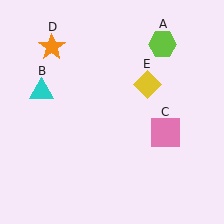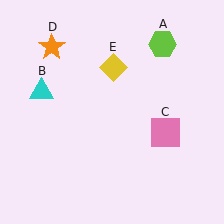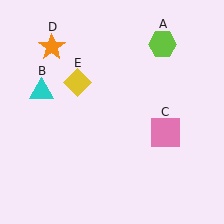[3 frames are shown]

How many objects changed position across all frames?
1 object changed position: yellow diamond (object E).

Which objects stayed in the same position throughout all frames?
Lime hexagon (object A) and cyan triangle (object B) and pink square (object C) and orange star (object D) remained stationary.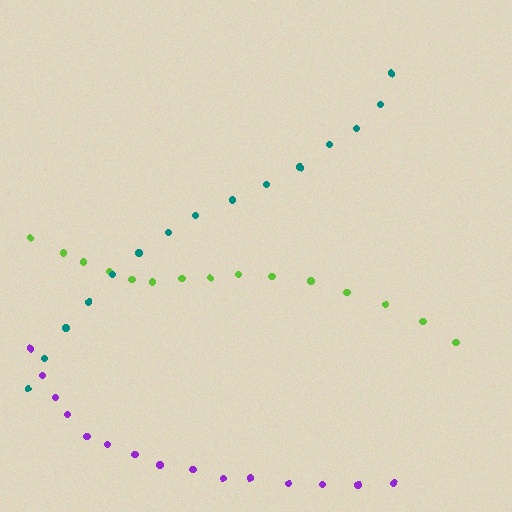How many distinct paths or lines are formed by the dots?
There are 3 distinct paths.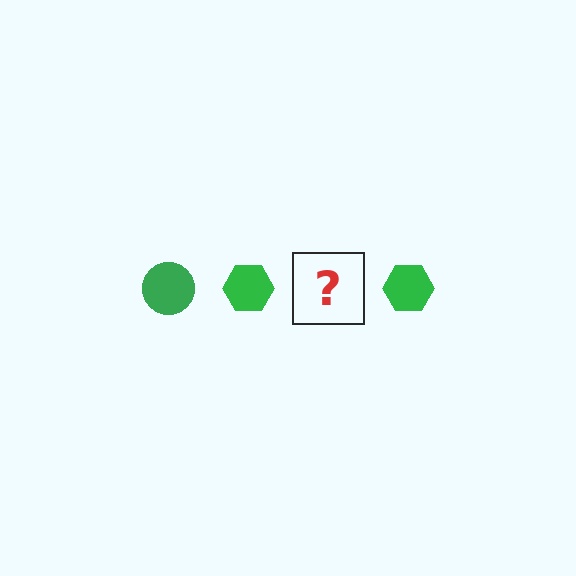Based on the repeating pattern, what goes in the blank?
The blank should be a green circle.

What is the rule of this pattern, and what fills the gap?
The rule is that the pattern cycles through circle, hexagon shapes in green. The gap should be filled with a green circle.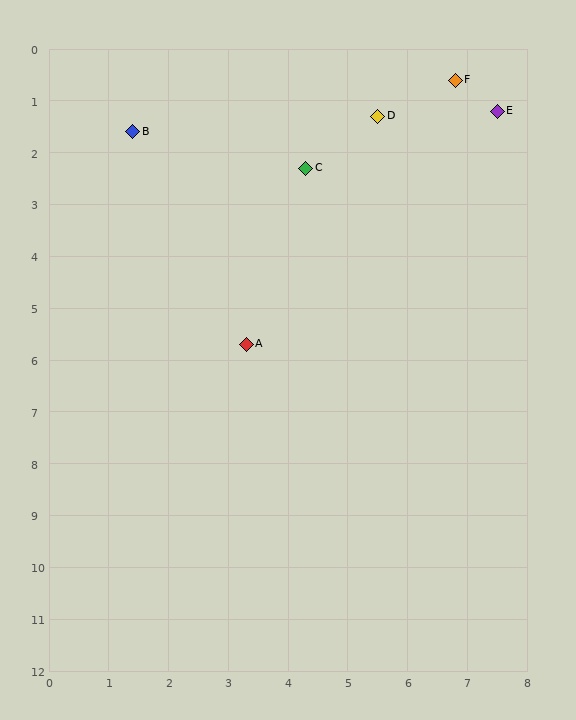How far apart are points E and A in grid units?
Points E and A are about 6.2 grid units apart.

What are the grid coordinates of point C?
Point C is at approximately (4.3, 2.3).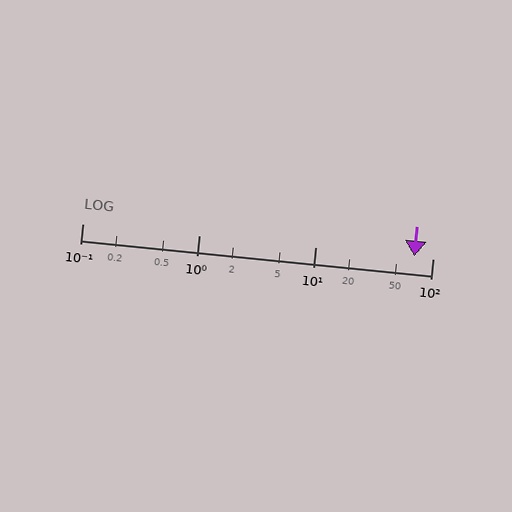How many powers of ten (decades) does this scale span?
The scale spans 3 decades, from 0.1 to 100.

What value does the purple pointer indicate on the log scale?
The pointer indicates approximately 69.